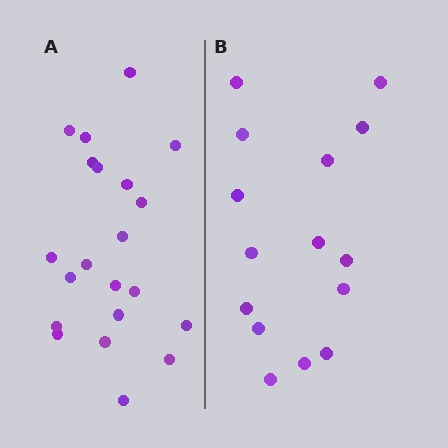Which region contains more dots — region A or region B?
Region A (the left region) has more dots.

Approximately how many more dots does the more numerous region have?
Region A has about 6 more dots than region B.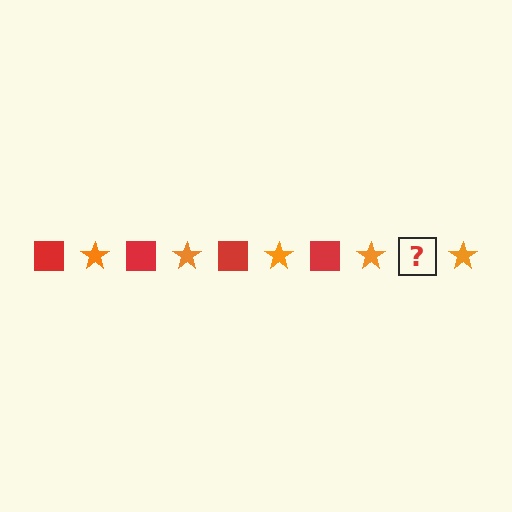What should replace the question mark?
The question mark should be replaced with a red square.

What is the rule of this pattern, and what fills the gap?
The rule is that the pattern alternates between red square and orange star. The gap should be filled with a red square.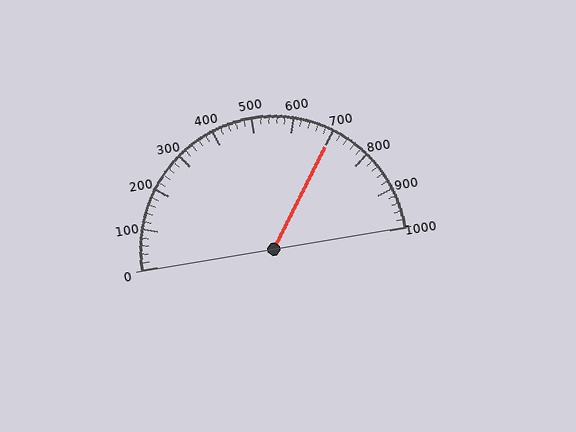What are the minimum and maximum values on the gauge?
The gauge ranges from 0 to 1000.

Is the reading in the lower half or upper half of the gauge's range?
The reading is in the upper half of the range (0 to 1000).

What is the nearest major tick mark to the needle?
The nearest major tick mark is 700.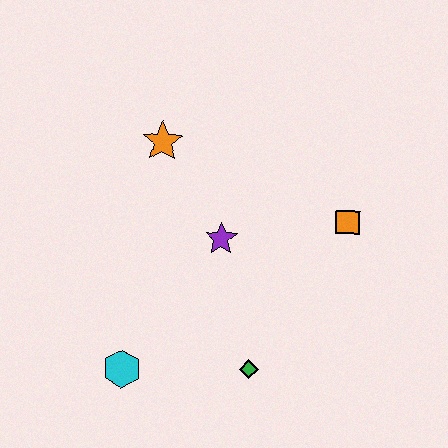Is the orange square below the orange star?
Yes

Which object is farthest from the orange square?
The cyan hexagon is farthest from the orange square.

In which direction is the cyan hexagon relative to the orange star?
The cyan hexagon is below the orange star.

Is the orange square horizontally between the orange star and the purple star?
No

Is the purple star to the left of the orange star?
No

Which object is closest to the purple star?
The orange star is closest to the purple star.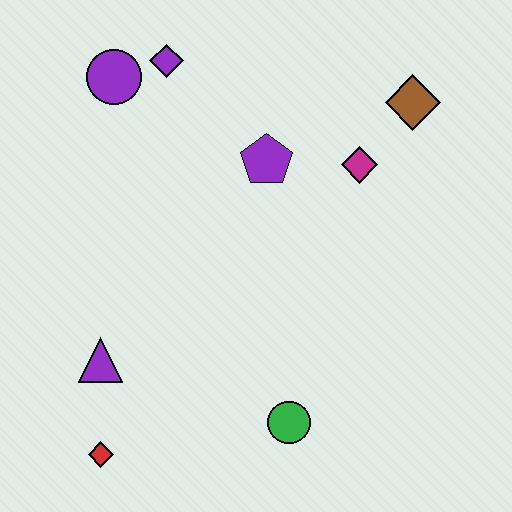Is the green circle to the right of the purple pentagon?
Yes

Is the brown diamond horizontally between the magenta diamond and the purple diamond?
No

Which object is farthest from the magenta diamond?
The red diamond is farthest from the magenta diamond.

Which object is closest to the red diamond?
The purple triangle is closest to the red diamond.